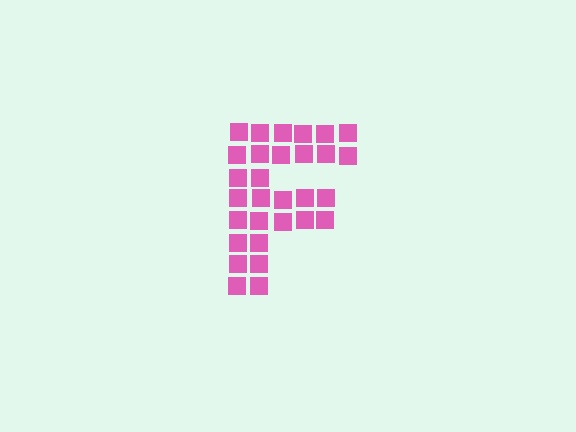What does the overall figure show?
The overall figure shows the letter F.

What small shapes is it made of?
It is made of small squares.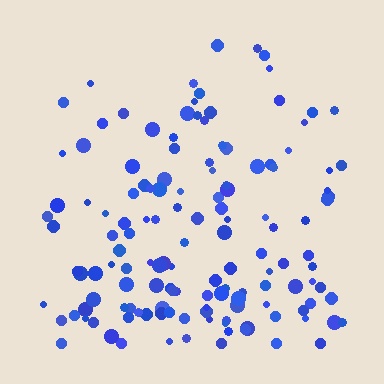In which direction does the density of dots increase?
From top to bottom, with the bottom side densest.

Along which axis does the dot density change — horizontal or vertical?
Vertical.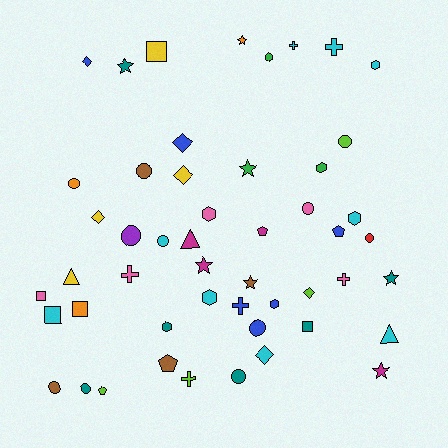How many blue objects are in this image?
There are 6 blue objects.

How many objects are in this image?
There are 50 objects.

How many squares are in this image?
There are 5 squares.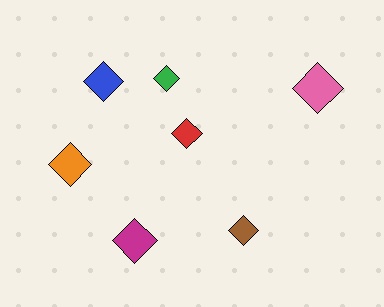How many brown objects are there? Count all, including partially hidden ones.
There is 1 brown object.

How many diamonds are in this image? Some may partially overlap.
There are 7 diamonds.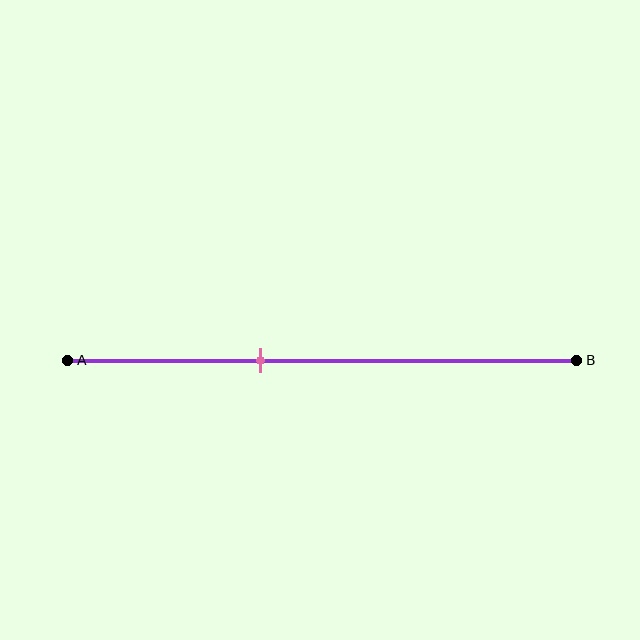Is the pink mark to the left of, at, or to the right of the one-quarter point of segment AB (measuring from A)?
The pink mark is to the right of the one-quarter point of segment AB.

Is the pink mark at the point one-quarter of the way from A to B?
No, the mark is at about 40% from A, not at the 25% one-quarter point.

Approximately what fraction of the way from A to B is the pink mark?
The pink mark is approximately 40% of the way from A to B.